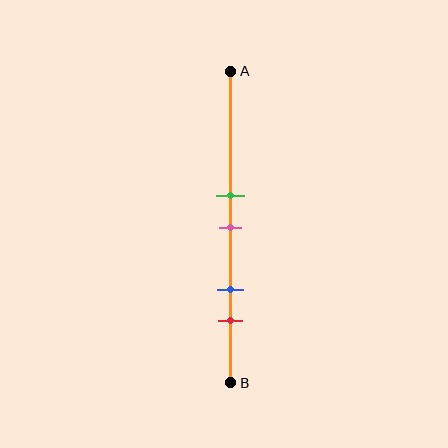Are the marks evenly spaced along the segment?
No, the marks are not evenly spaced.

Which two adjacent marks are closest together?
The green and pink marks are the closest adjacent pair.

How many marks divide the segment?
There are 4 marks dividing the segment.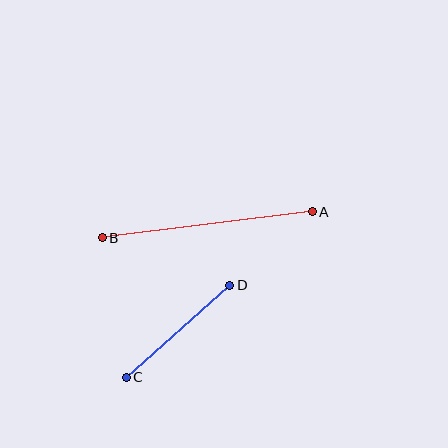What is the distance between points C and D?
The distance is approximately 138 pixels.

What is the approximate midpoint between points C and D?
The midpoint is at approximately (178, 331) pixels.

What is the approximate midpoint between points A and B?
The midpoint is at approximately (207, 225) pixels.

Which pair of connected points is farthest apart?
Points A and B are farthest apart.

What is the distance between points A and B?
The distance is approximately 211 pixels.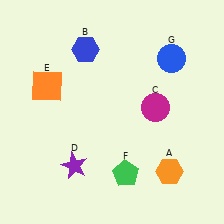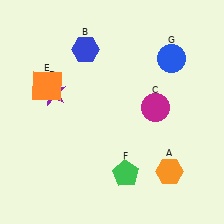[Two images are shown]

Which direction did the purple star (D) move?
The purple star (D) moved up.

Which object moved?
The purple star (D) moved up.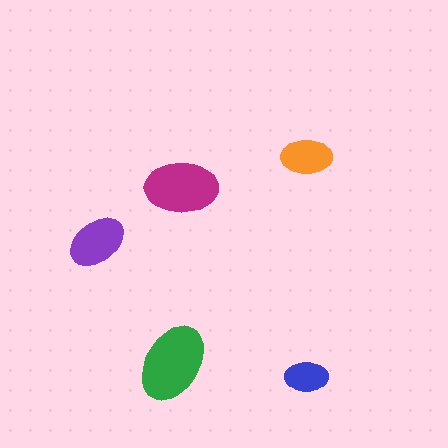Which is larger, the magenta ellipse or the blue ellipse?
The magenta one.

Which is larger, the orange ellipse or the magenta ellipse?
The magenta one.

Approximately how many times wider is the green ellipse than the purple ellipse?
About 1.5 times wider.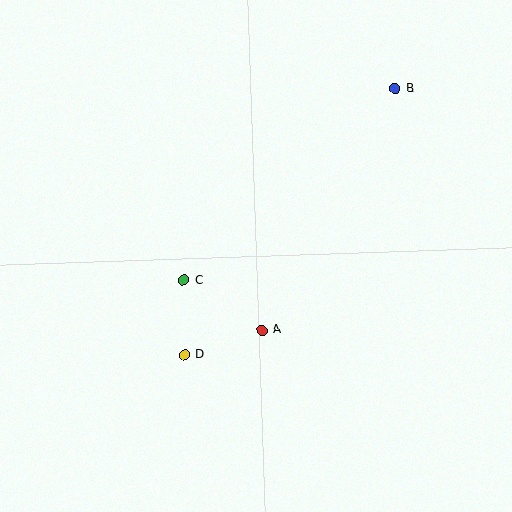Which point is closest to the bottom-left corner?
Point D is closest to the bottom-left corner.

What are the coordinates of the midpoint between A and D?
The midpoint between A and D is at (223, 342).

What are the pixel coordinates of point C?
Point C is at (183, 280).